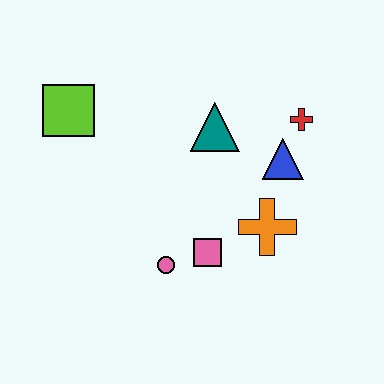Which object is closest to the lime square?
The teal triangle is closest to the lime square.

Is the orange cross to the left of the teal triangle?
No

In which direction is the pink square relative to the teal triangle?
The pink square is below the teal triangle.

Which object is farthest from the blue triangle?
The lime square is farthest from the blue triangle.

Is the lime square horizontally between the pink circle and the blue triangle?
No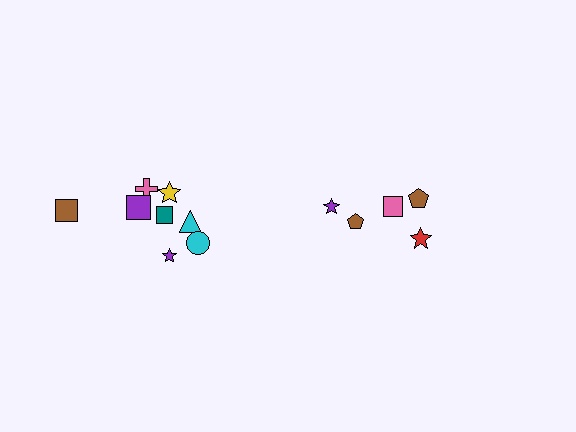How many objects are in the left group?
There are 8 objects.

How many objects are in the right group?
There are 5 objects.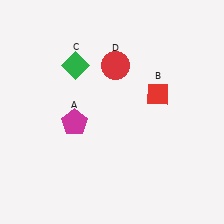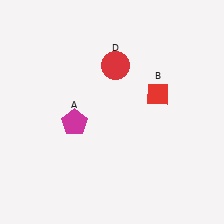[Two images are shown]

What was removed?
The green diamond (C) was removed in Image 2.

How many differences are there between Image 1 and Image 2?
There is 1 difference between the two images.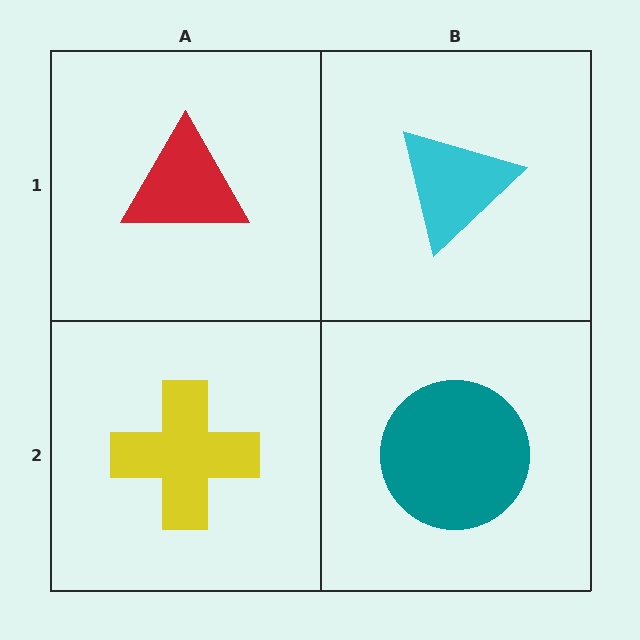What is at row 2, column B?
A teal circle.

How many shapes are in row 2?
2 shapes.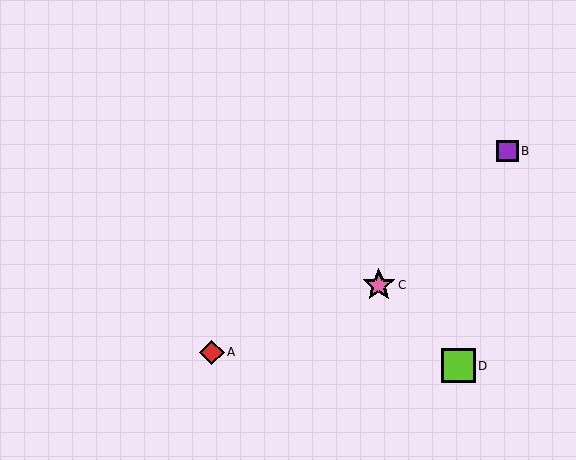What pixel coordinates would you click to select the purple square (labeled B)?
Click at (508, 151) to select the purple square B.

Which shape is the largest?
The lime square (labeled D) is the largest.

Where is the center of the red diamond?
The center of the red diamond is at (212, 352).